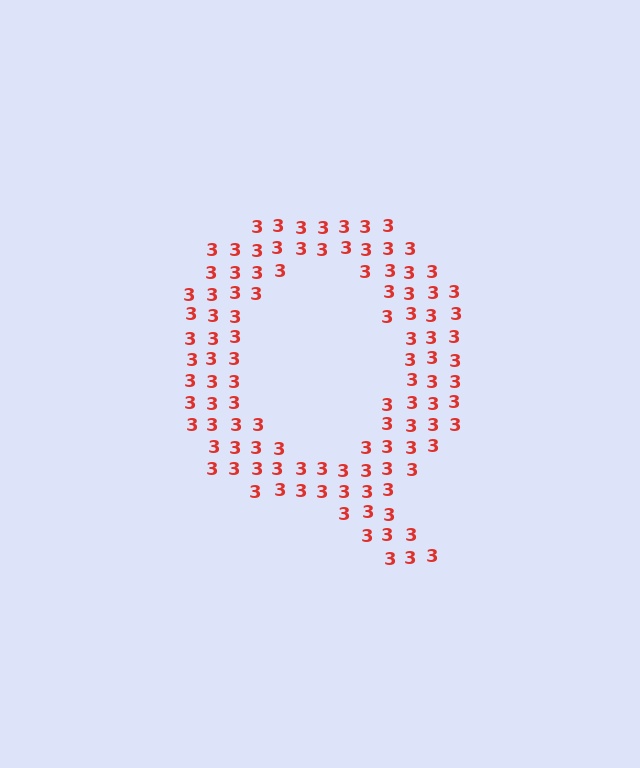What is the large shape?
The large shape is the letter Q.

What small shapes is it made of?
It is made of small digit 3's.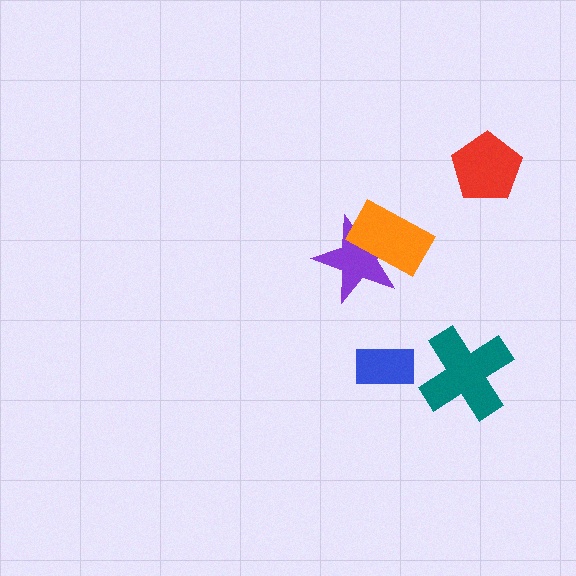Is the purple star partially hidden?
Yes, it is partially covered by another shape.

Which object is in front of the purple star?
The orange rectangle is in front of the purple star.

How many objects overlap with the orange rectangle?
1 object overlaps with the orange rectangle.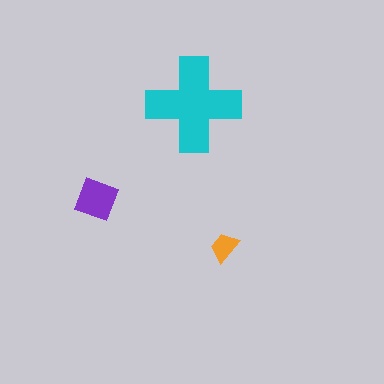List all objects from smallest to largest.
The orange trapezoid, the purple diamond, the cyan cross.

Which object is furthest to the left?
The purple diamond is leftmost.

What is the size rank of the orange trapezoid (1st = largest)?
3rd.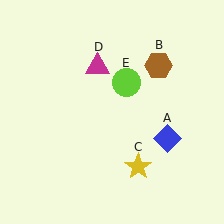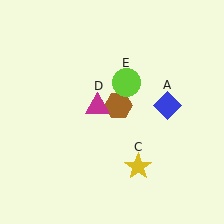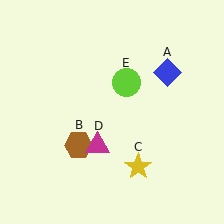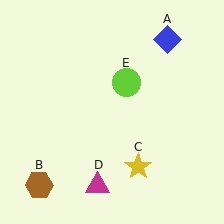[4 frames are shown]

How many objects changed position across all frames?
3 objects changed position: blue diamond (object A), brown hexagon (object B), magenta triangle (object D).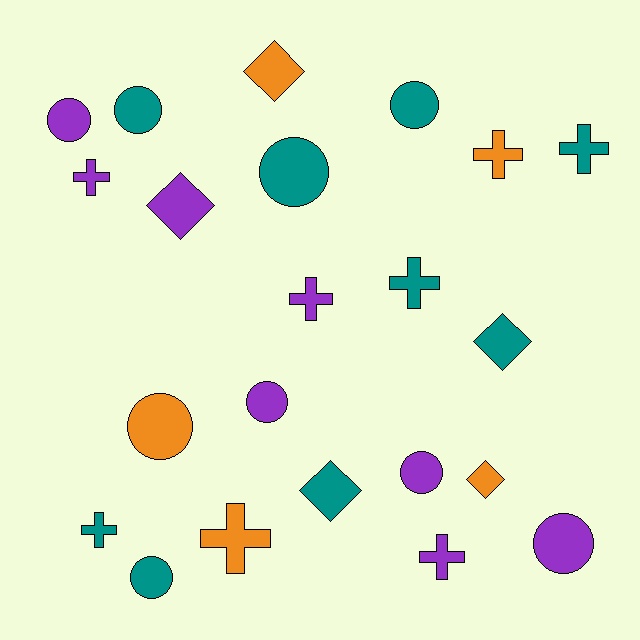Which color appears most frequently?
Teal, with 9 objects.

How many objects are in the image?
There are 22 objects.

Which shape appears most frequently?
Circle, with 9 objects.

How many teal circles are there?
There are 4 teal circles.